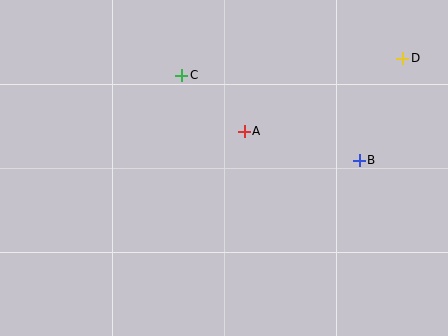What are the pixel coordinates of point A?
Point A is at (244, 131).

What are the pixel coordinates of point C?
Point C is at (182, 75).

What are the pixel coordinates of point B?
Point B is at (359, 160).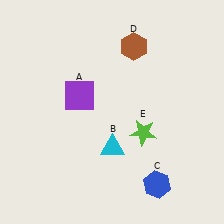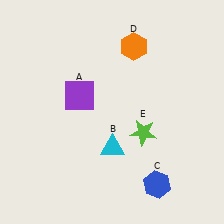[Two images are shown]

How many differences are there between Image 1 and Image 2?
There is 1 difference between the two images.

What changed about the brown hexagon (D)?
In Image 1, D is brown. In Image 2, it changed to orange.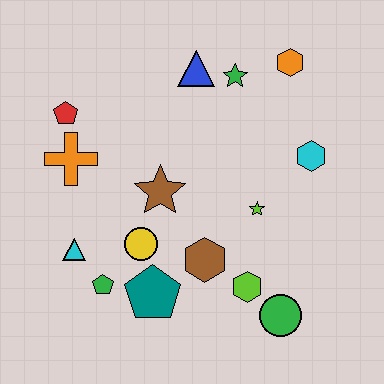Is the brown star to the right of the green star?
No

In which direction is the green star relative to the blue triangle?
The green star is to the right of the blue triangle.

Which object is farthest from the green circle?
The red pentagon is farthest from the green circle.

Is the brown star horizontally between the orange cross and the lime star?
Yes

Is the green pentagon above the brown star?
No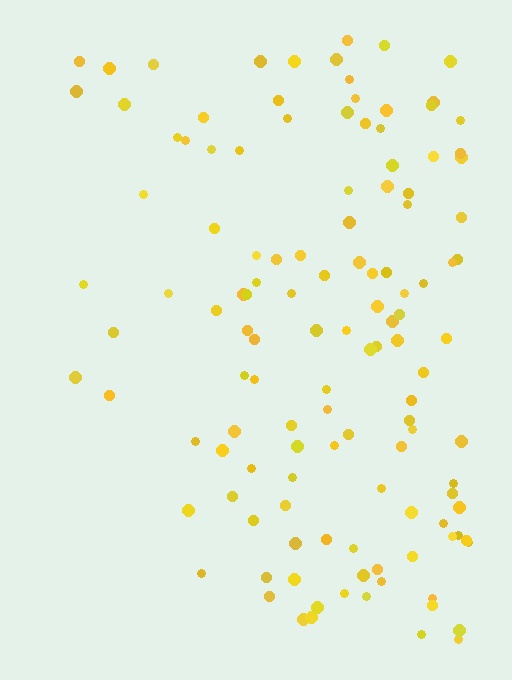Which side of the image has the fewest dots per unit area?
The left.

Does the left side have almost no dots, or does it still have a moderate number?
Still a moderate number, just noticeably fewer than the right.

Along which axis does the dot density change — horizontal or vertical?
Horizontal.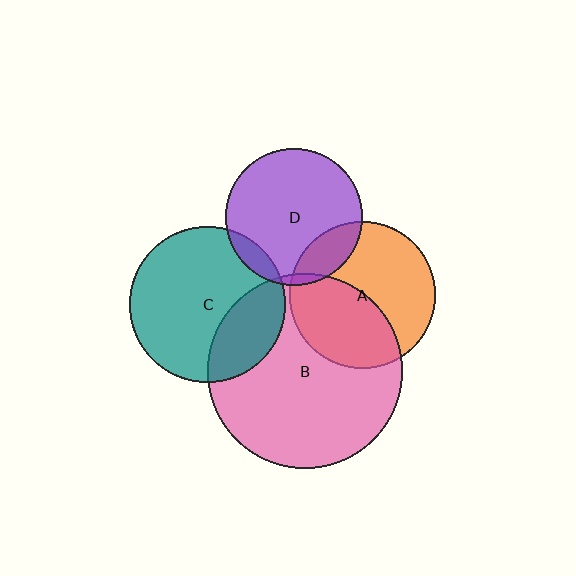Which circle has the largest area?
Circle B (pink).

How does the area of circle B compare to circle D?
Approximately 2.0 times.